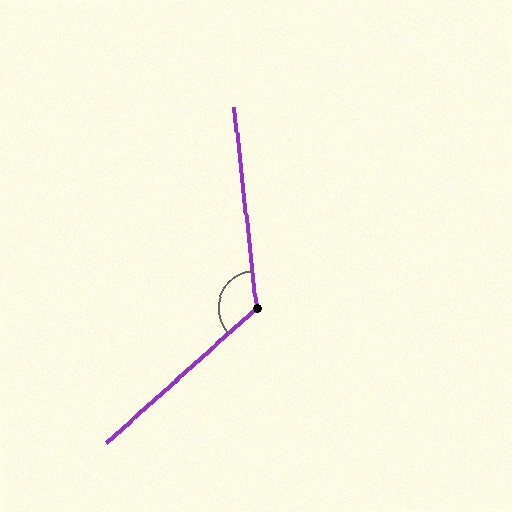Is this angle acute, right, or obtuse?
It is obtuse.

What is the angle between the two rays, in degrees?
Approximately 126 degrees.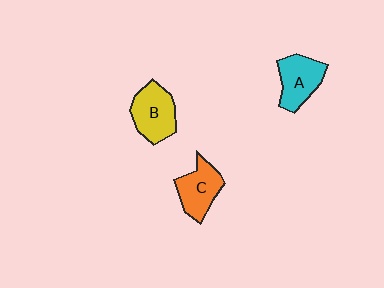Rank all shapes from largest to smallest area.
From largest to smallest: B (yellow), A (cyan), C (orange).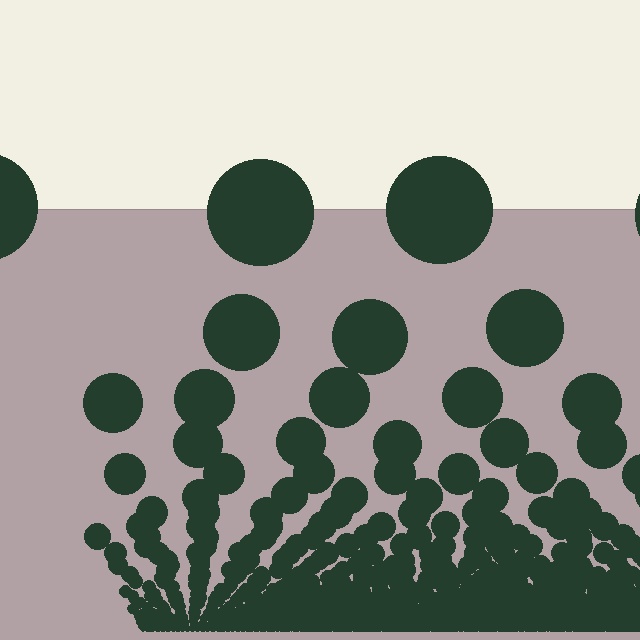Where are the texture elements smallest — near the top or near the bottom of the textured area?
Near the bottom.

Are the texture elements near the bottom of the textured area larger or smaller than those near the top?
Smaller. The gradient is inverted — elements near the bottom are smaller and denser.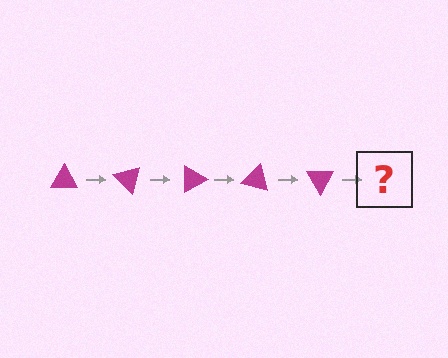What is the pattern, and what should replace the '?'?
The pattern is that the triangle rotates 45 degrees each step. The '?' should be a magenta triangle rotated 225 degrees.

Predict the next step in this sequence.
The next step is a magenta triangle rotated 225 degrees.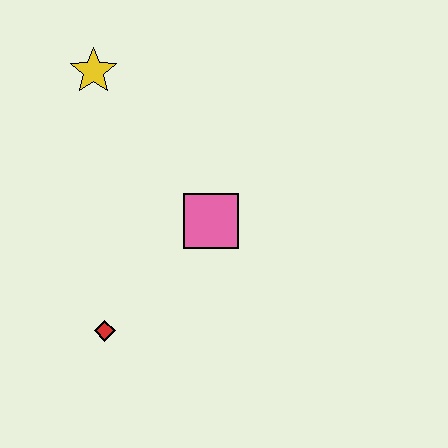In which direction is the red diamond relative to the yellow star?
The red diamond is below the yellow star.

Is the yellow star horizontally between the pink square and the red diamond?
No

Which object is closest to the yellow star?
The pink square is closest to the yellow star.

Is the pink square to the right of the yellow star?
Yes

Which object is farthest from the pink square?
The yellow star is farthest from the pink square.